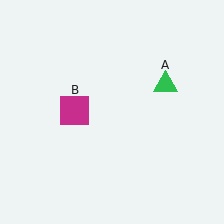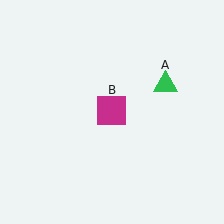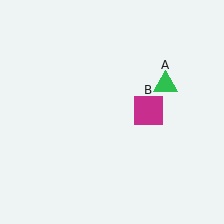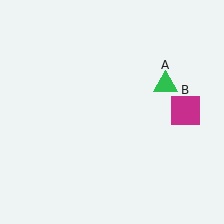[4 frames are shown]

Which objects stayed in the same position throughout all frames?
Green triangle (object A) remained stationary.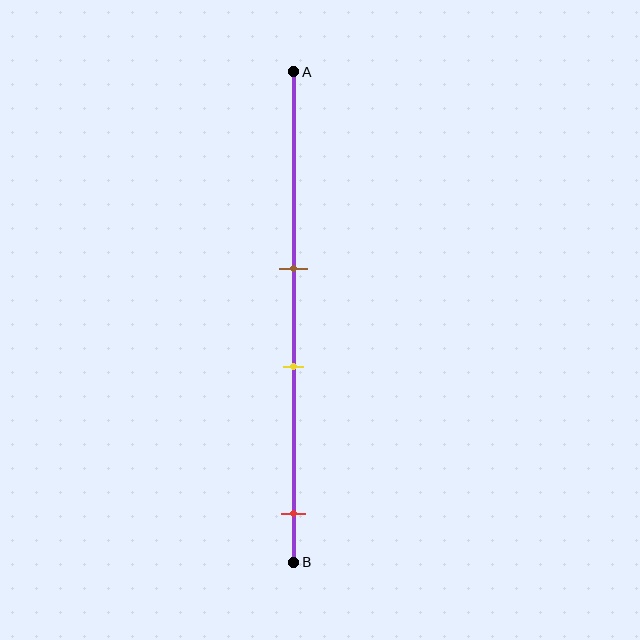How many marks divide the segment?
There are 3 marks dividing the segment.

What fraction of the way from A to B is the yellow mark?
The yellow mark is approximately 60% (0.6) of the way from A to B.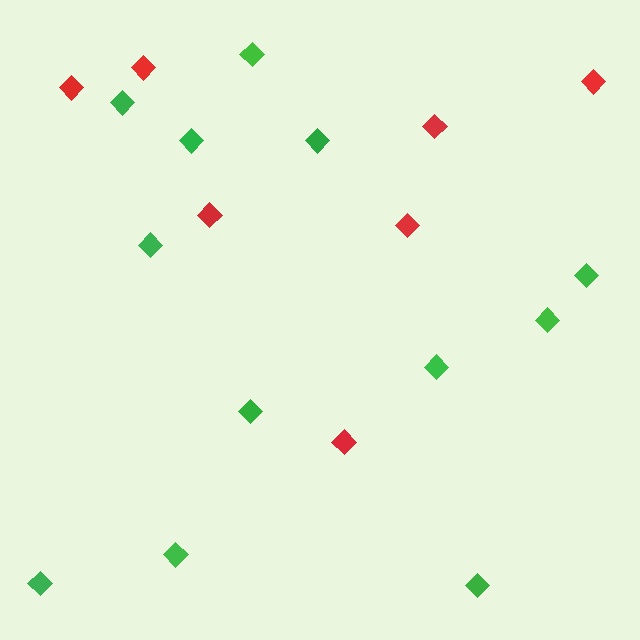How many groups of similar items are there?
There are 2 groups: one group of red diamonds (7) and one group of green diamonds (12).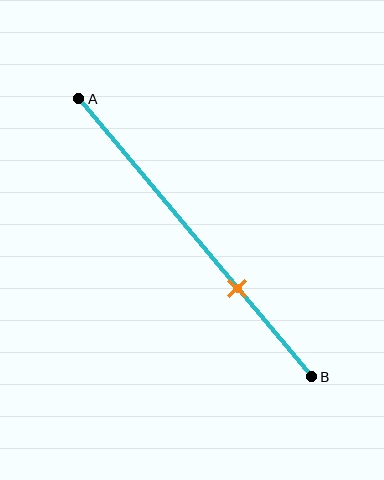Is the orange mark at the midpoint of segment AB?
No, the mark is at about 70% from A, not at the 50% midpoint.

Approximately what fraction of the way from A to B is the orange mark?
The orange mark is approximately 70% of the way from A to B.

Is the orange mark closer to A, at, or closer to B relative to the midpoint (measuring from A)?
The orange mark is closer to point B than the midpoint of segment AB.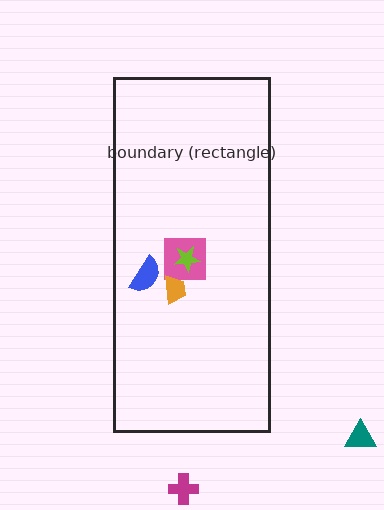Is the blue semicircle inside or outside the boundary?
Inside.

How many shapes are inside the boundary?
4 inside, 2 outside.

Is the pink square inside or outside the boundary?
Inside.